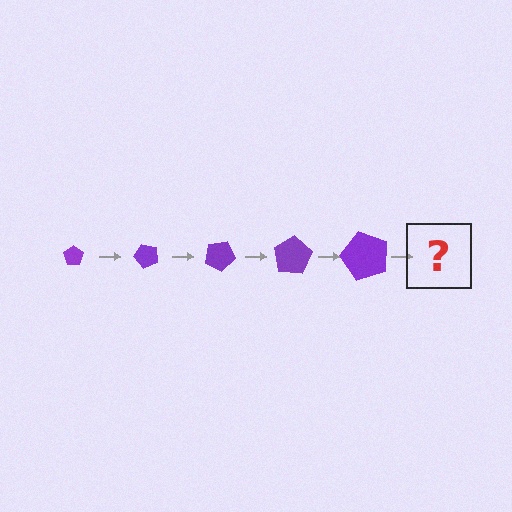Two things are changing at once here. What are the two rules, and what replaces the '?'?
The two rules are that the pentagon grows larger each step and it rotates 50 degrees each step. The '?' should be a pentagon, larger than the previous one and rotated 250 degrees from the start.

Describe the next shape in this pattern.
It should be a pentagon, larger than the previous one and rotated 250 degrees from the start.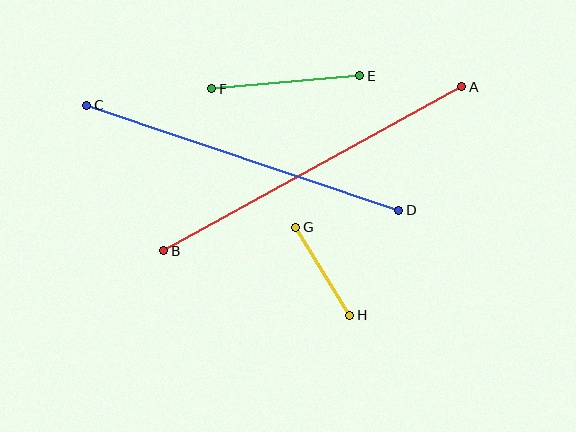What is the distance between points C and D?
The distance is approximately 330 pixels.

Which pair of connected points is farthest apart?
Points A and B are farthest apart.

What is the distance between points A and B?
The distance is approximately 340 pixels.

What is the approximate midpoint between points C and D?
The midpoint is at approximately (243, 158) pixels.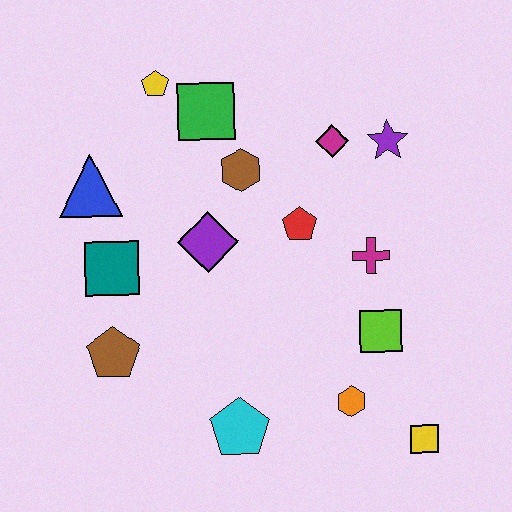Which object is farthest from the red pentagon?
The yellow square is farthest from the red pentagon.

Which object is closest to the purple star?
The magenta diamond is closest to the purple star.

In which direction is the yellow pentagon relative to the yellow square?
The yellow pentagon is above the yellow square.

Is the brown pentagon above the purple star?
No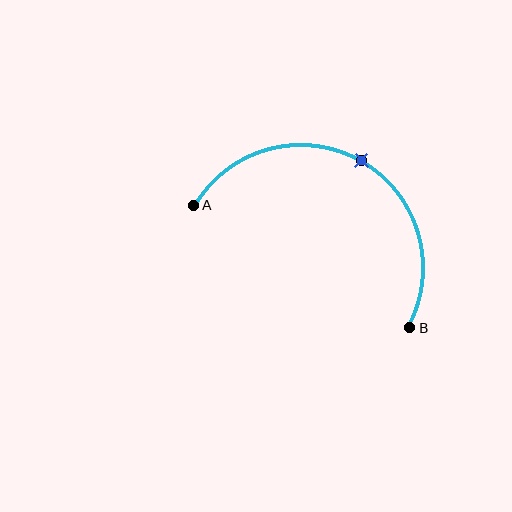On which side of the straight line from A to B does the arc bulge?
The arc bulges above the straight line connecting A and B.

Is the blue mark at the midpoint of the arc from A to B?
Yes. The blue mark lies on the arc at equal arc-length from both A and B — it is the arc midpoint.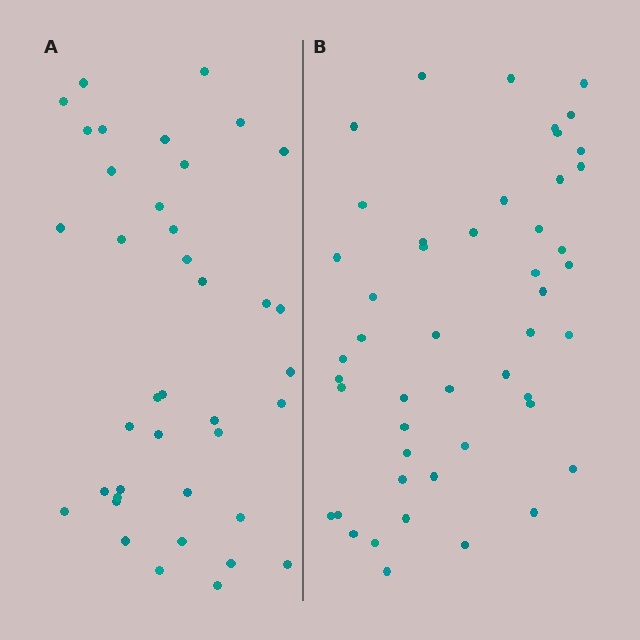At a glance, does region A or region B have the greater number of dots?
Region B (the right region) has more dots.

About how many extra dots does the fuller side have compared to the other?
Region B has roughly 8 or so more dots than region A.